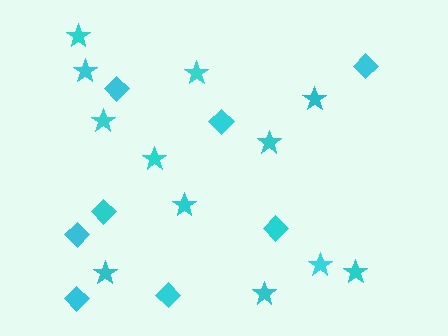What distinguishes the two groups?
There are 2 groups: one group of diamonds (8) and one group of stars (12).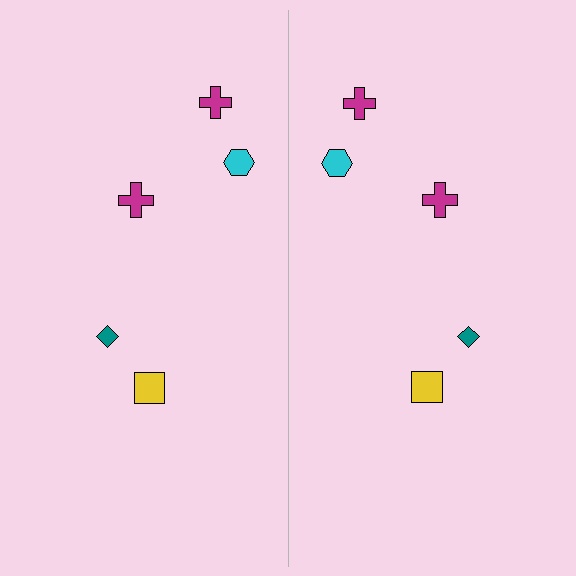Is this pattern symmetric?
Yes, this pattern has bilateral (reflection) symmetry.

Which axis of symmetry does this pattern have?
The pattern has a vertical axis of symmetry running through the center of the image.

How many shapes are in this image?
There are 10 shapes in this image.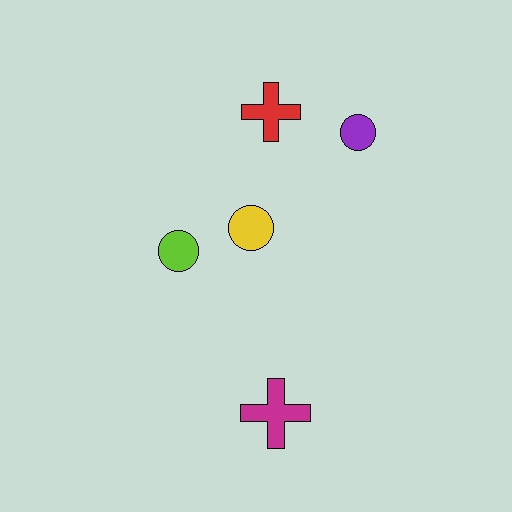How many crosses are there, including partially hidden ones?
There are 2 crosses.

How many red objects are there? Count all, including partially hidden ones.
There is 1 red object.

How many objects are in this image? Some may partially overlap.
There are 5 objects.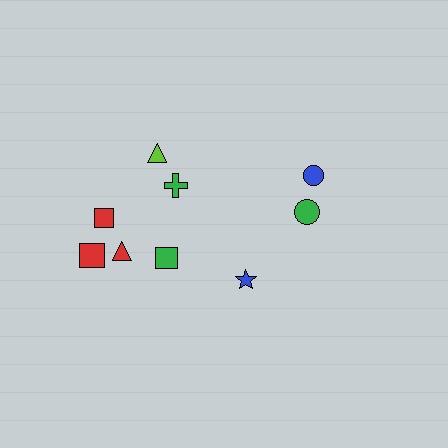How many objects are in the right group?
There are 3 objects.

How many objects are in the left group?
There are 6 objects.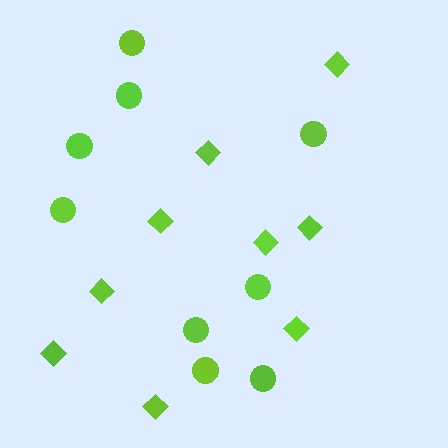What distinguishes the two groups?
There are 2 groups: one group of diamonds (9) and one group of circles (9).